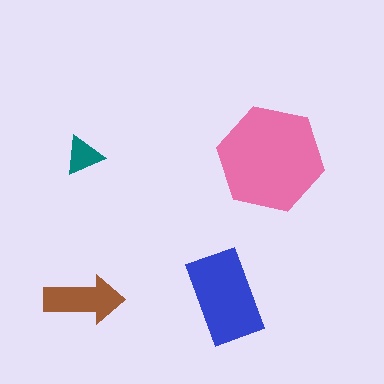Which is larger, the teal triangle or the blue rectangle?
The blue rectangle.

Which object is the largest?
The pink hexagon.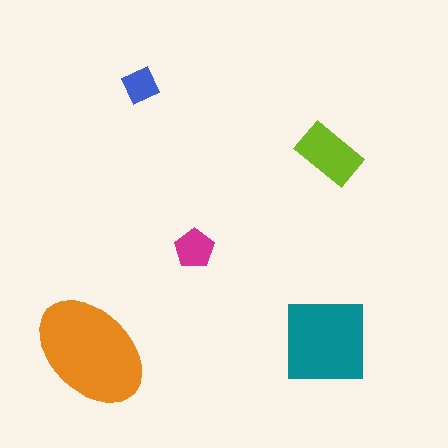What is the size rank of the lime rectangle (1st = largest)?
3rd.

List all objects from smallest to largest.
The blue diamond, the magenta pentagon, the lime rectangle, the teal square, the orange ellipse.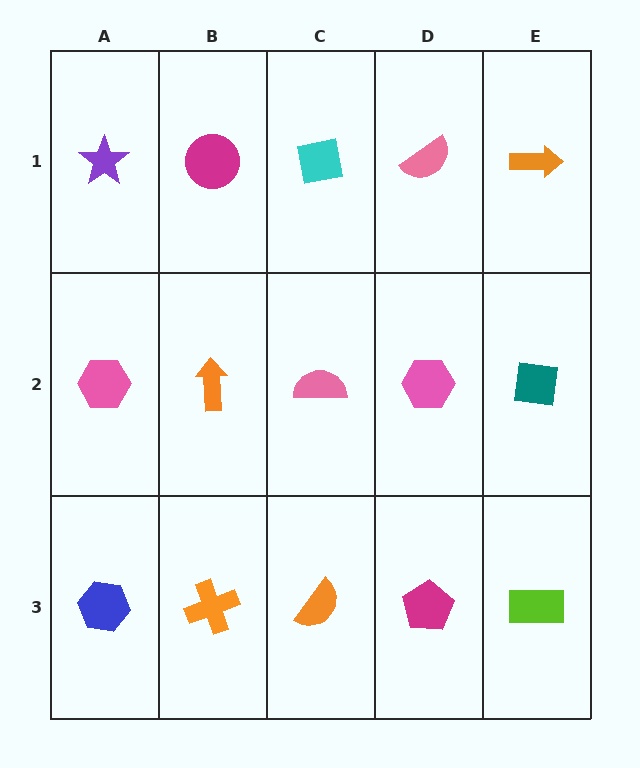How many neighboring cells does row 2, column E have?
3.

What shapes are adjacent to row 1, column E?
A teal square (row 2, column E), a pink semicircle (row 1, column D).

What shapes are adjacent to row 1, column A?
A pink hexagon (row 2, column A), a magenta circle (row 1, column B).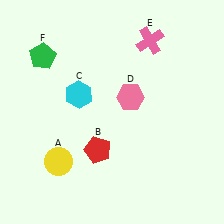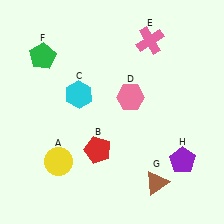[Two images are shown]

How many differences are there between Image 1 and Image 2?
There are 2 differences between the two images.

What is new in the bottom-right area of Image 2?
A purple pentagon (H) was added in the bottom-right area of Image 2.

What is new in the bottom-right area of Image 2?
A brown triangle (G) was added in the bottom-right area of Image 2.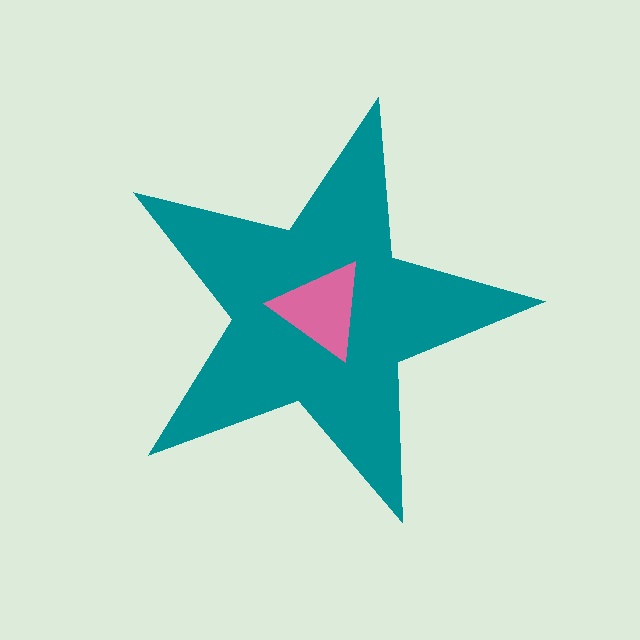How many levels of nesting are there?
2.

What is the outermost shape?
The teal star.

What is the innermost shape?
The pink triangle.